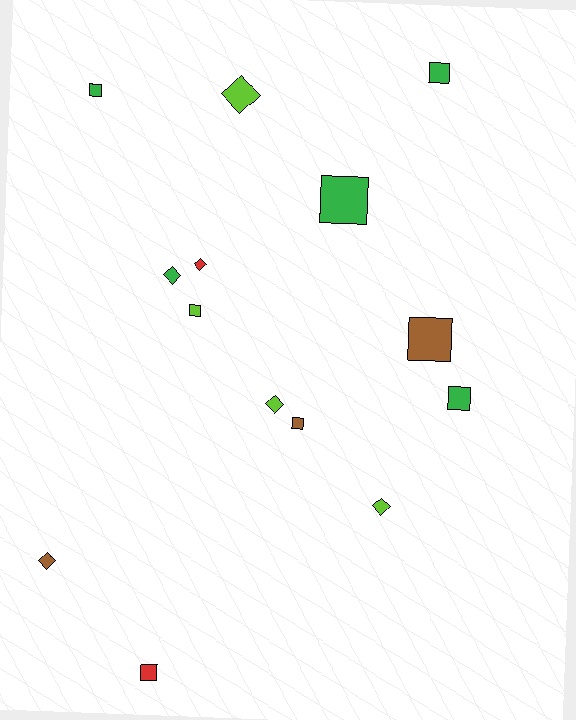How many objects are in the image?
There are 14 objects.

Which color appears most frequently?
Green, with 5 objects.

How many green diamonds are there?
There is 1 green diamond.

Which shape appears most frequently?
Square, with 8 objects.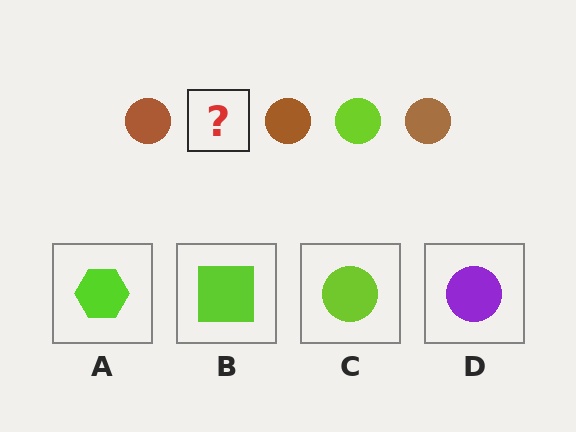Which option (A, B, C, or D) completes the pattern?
C.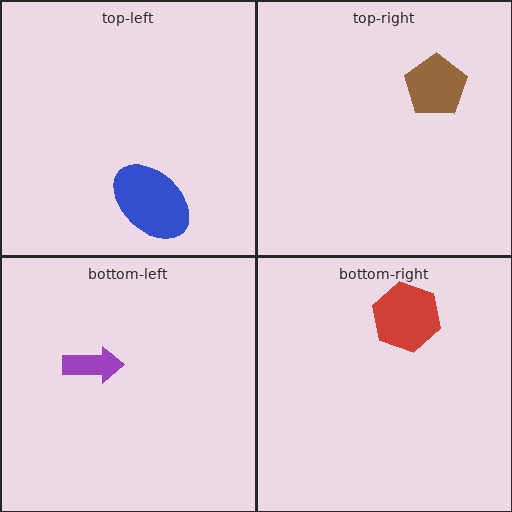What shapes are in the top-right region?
The brown pentagon.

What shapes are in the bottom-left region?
The purple arrow.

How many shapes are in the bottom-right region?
1.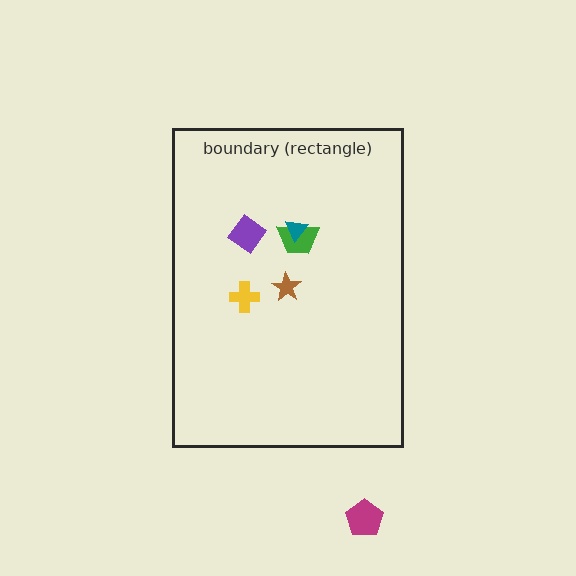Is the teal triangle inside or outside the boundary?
Inside.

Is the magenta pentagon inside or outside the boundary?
Outside.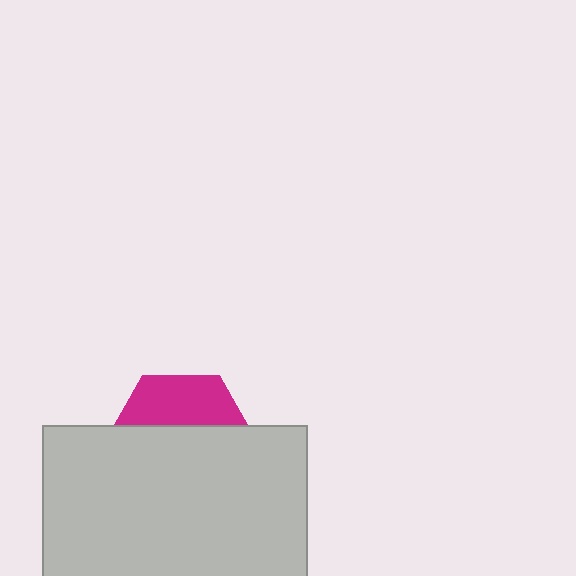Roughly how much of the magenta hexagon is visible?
A small part of it is visible (roughly 34%).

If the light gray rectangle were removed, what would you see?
You would see the complete magenta hexagon.